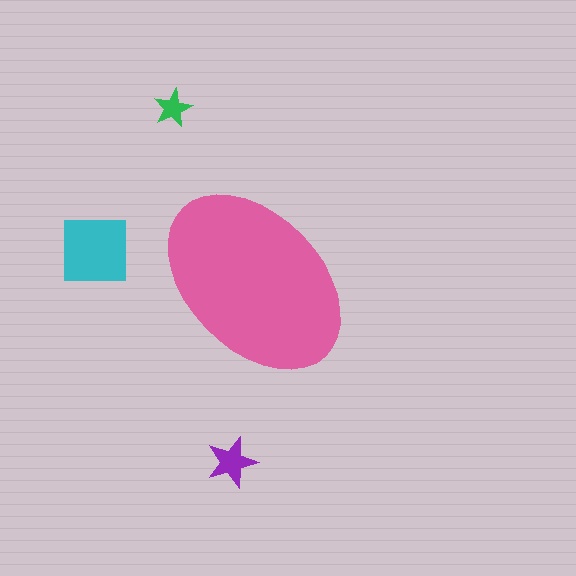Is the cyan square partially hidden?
No, the cyan square is fully visible.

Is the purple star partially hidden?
No, the purple star is fully visible.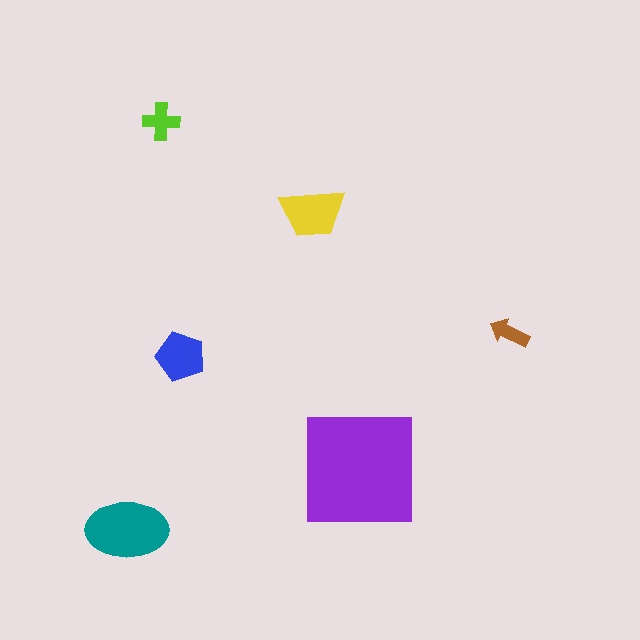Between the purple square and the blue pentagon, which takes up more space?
The purple square.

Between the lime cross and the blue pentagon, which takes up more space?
The blue pentagon.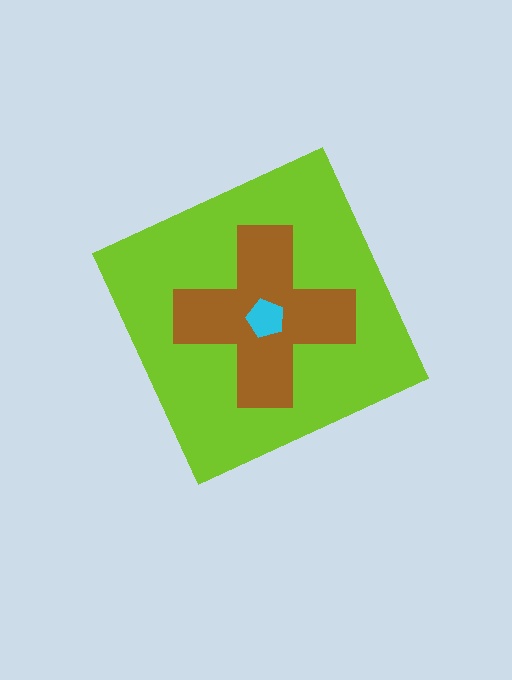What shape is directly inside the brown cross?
The cyan pentagon.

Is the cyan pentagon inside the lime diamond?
Yes.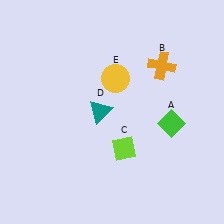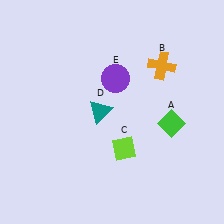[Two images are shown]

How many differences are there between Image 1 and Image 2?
There is 1 difference between the two images.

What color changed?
The circle (E) changed from yellow in Image 1 to purple in Image 2.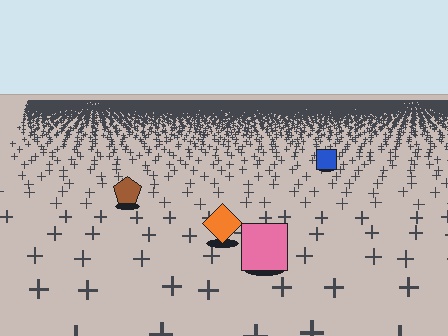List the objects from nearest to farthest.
From nearest to farthest: the pink square, the orange diamond, the brown pentagon, the blue square.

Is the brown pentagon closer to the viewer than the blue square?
Yes. The brown pentagon is closer — you can tell from the texture gradient: the ground texture is coarser near it.